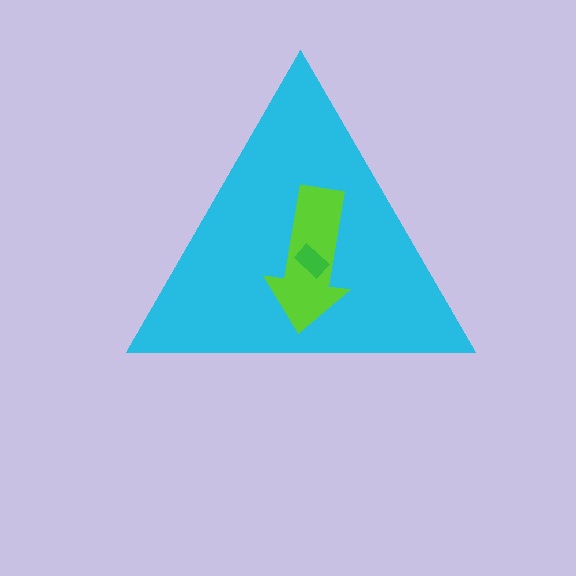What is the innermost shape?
The green rectangle.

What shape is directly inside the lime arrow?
The green rectangle.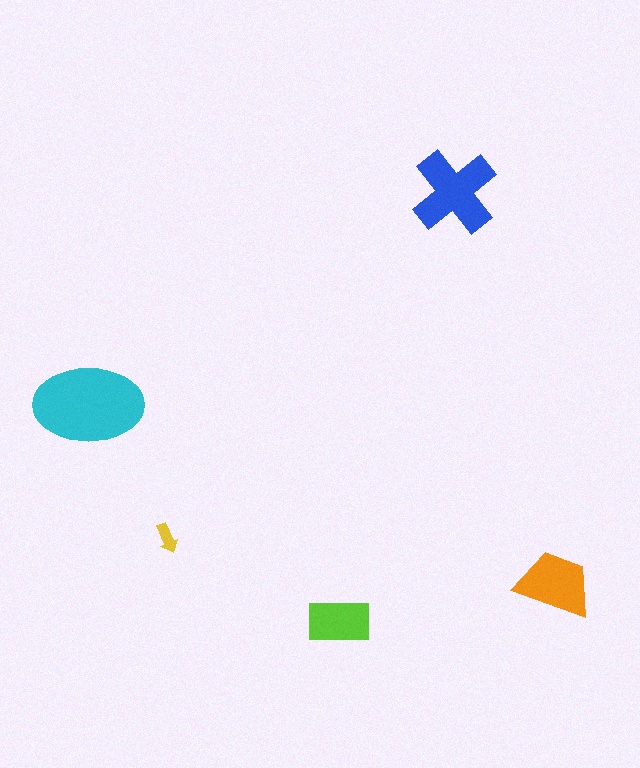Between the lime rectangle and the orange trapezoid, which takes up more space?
The orange trapezoid.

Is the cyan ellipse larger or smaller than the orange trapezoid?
Larger.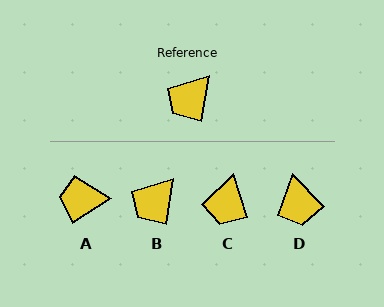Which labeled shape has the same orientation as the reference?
B.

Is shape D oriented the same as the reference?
No, it is off by about 54 degrees.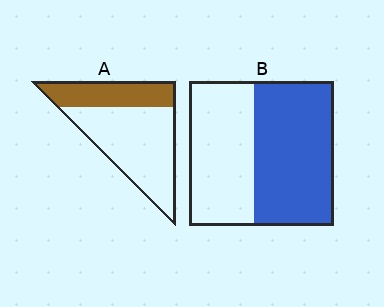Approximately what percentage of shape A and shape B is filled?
A is approximately 35% and B is approximately 55%.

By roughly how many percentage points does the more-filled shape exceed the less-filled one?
By roughly 25 percentage points (B over A).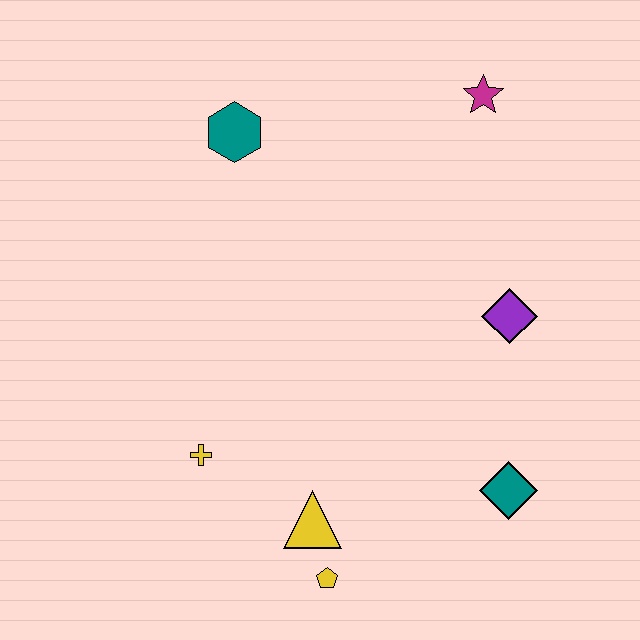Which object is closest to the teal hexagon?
The magenta star is closest to the teal hexagon.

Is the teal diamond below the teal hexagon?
Yes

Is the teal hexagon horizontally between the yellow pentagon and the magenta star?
No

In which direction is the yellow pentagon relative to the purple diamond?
The yellow pentagon is below the purple diamond.